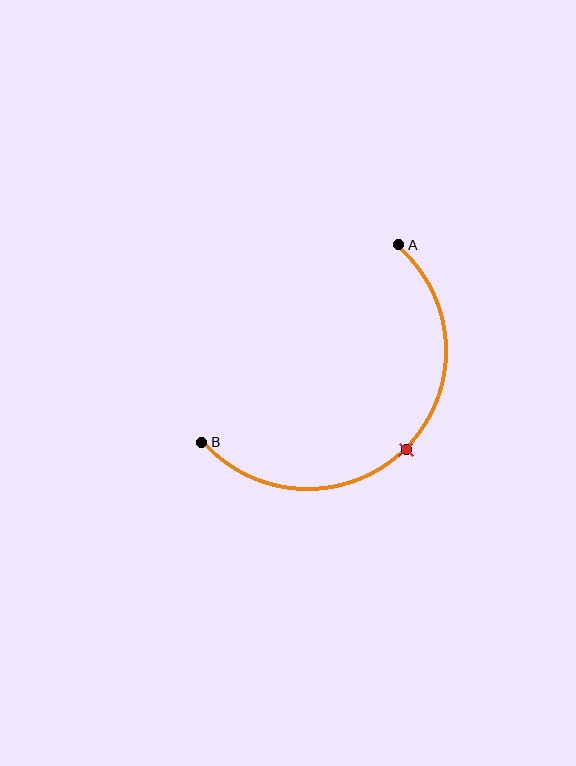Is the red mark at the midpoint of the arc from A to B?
Yes. The red mark lies on the arc at equal arc-length from both A and B — it is the arc midpoint.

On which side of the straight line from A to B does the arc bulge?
The arc bulges below and to the right of the straight line connecting A and B.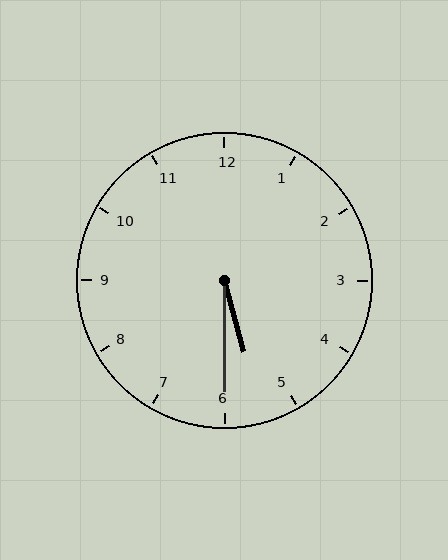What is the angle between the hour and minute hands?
Approximately 15 degrees.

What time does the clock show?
5:30.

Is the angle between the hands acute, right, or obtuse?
It is acute.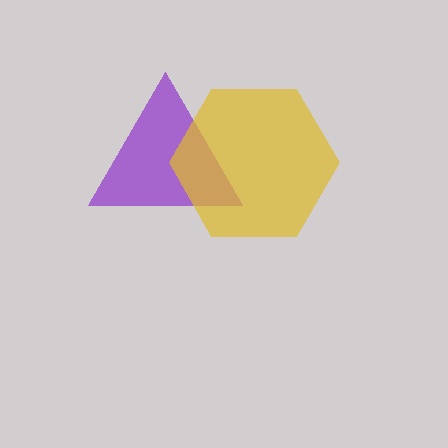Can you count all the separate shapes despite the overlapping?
Yes, there are 2 separate shapes.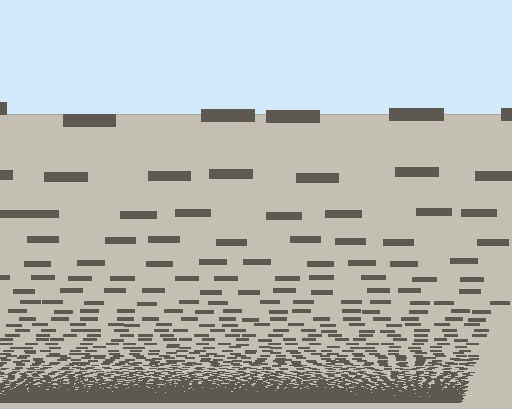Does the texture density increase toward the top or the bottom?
Density increases toward the bottom.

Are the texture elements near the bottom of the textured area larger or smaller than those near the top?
Smaller. The gradient is inverted — elements near the bottom are smaller and denser.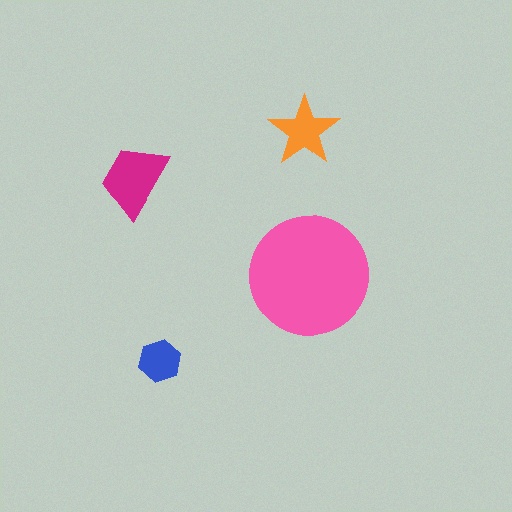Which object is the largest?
The pink circle.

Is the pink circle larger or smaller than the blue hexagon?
Larger.